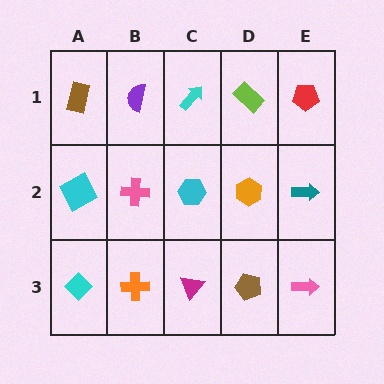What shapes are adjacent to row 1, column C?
A cyan hexagon (row 2, column C), a purple semicircle (row 1, column B), a lime rectangle (row 1, column D).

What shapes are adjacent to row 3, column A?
A cyan square (row 2, column A), an orange cross (row 3, column B).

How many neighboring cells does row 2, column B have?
4.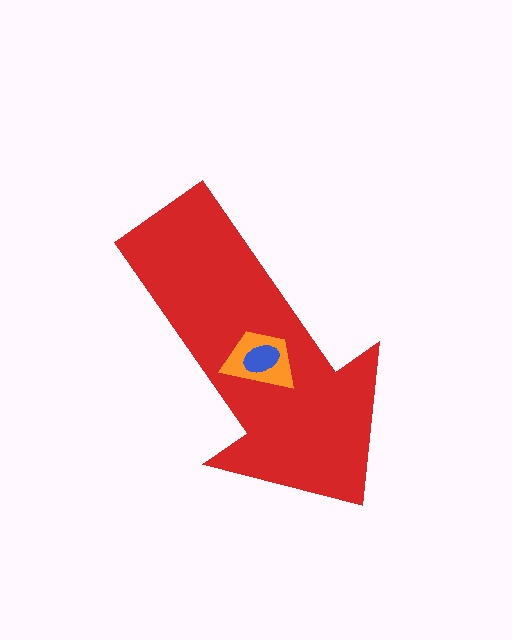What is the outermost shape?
The red arrow.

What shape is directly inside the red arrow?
The orange trapezoid.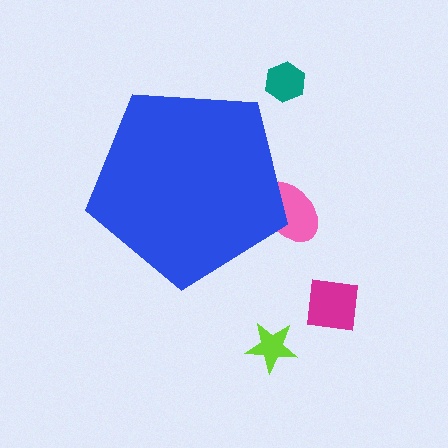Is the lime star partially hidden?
No, the lime star is fully visible.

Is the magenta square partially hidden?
No, the magenta square is fully visible.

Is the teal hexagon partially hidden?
No, the teal hexagon is fully visible.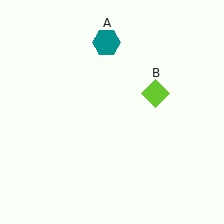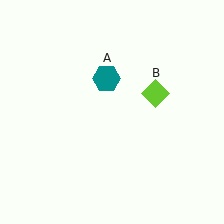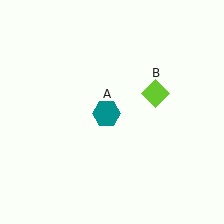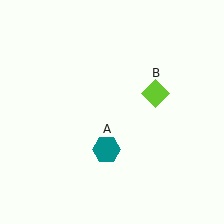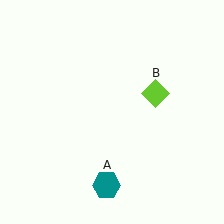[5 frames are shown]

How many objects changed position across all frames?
1 object changed position: teal hexagon (object A).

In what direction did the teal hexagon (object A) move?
The teal hexagon (object A) moved down.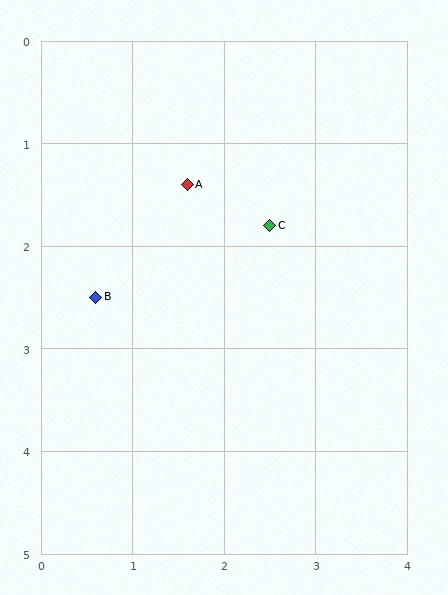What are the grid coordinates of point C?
Point C is at approximately (2.5, 1.8).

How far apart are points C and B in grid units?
Points C and B are about 2.0 grid units apart.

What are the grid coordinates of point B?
Point B is at approximately (0.6, 2.5).